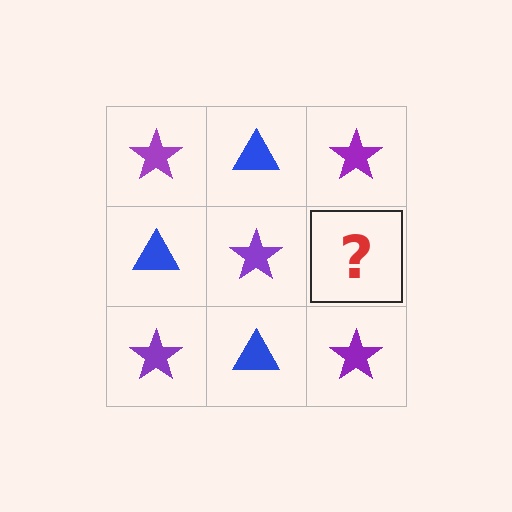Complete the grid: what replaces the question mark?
The question mark should be replaced with a blue triangle.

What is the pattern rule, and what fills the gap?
The rule is that it alternates purple star and blue triangle in a checkerboard pattern. The gap should be filled with a blue triangle.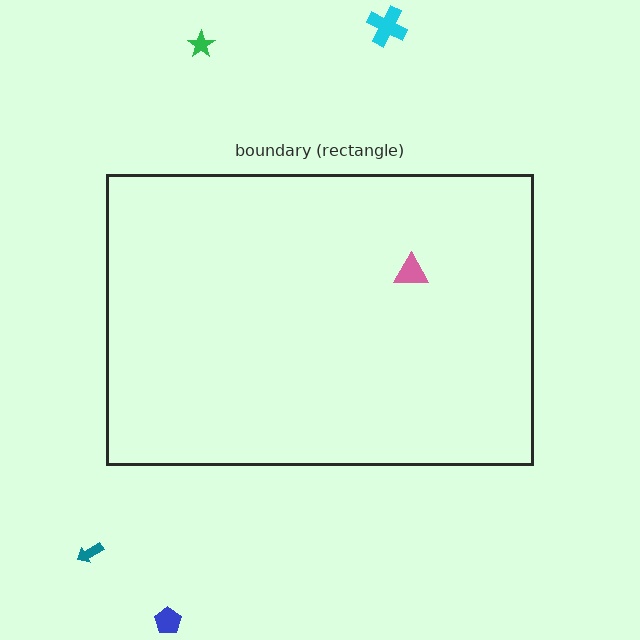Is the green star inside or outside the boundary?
Outside.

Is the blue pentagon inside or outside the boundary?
Outside.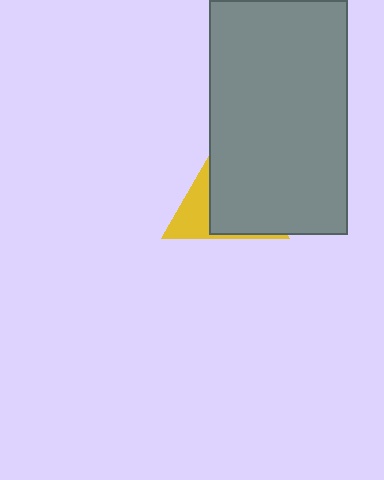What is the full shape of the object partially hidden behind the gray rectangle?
The partially hidden object is a yellow triangle.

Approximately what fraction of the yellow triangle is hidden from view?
Roughly 67% of the yellow triangle is hidden behind the gray rectangle.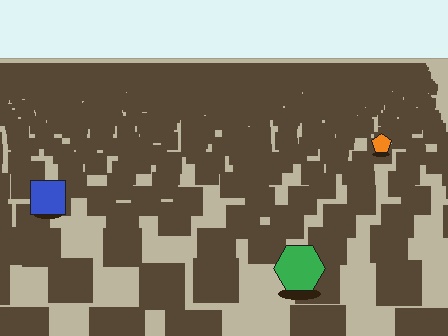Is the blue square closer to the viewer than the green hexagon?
No. The green hexagon is closer — you can tell from the texture gradient: the ground texture is coarser near it.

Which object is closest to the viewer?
The green hexagon is closest. The texture marks near it are larger and more spread out.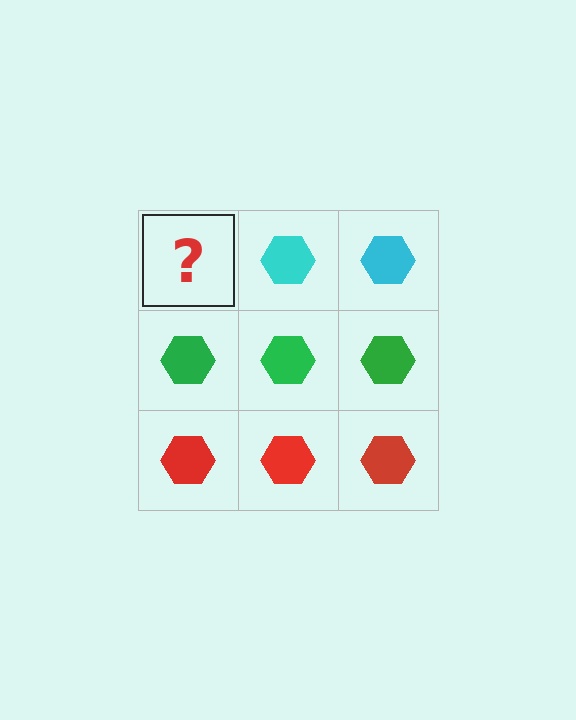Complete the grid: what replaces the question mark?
The question mark should be replaced with a cyan hexagon.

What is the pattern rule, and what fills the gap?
The rule is that each row has a consistent color. The gap should be filled with a cyan hexagon.